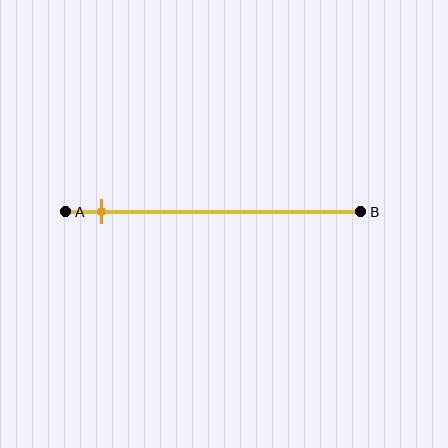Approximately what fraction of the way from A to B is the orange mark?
The orange mark is approximately 10% of the way from A to B.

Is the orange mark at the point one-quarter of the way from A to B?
No, the mark is at about 10% from A, not at the 25% one-quarter point.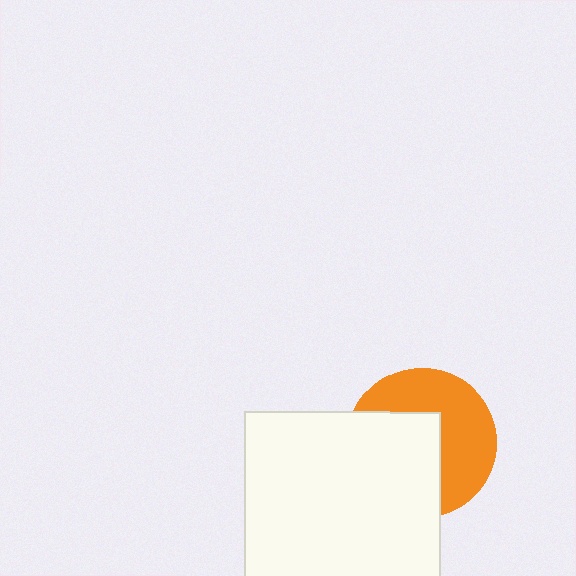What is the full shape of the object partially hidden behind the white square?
The partially hidden object is an orange circle.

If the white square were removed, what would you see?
You would see the complete orange circle.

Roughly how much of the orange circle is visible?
About half of it is visible (roughly 51%).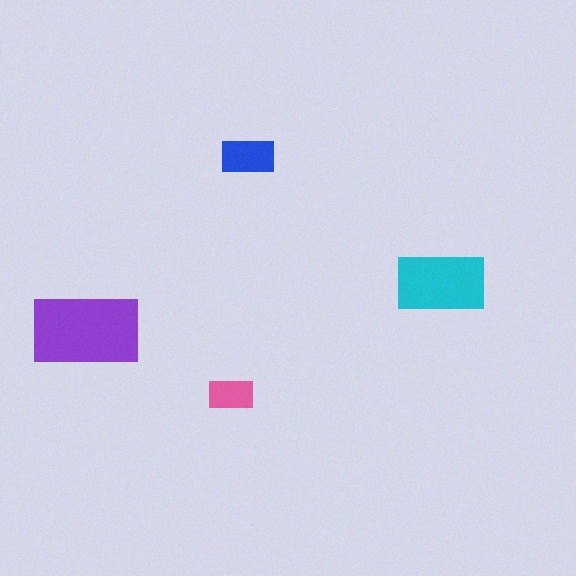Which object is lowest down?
The pink rectangle is bottommost.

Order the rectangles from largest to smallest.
the purple one, the cyan one, the blue one, the pink one.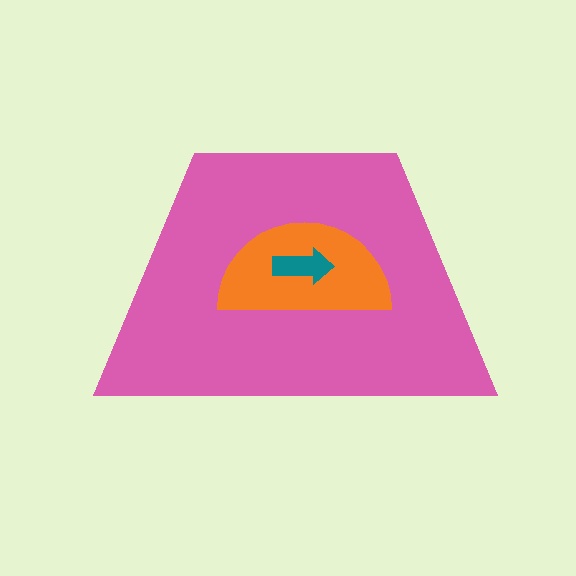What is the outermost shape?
The pink trapezoid.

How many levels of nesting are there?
3.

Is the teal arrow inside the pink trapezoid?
Yes.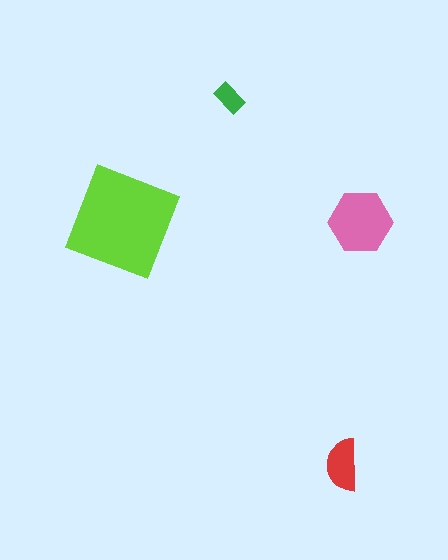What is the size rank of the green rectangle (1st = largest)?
4th.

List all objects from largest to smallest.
The lime square, the pink hexagon, the red semicircle, the green rectangle.